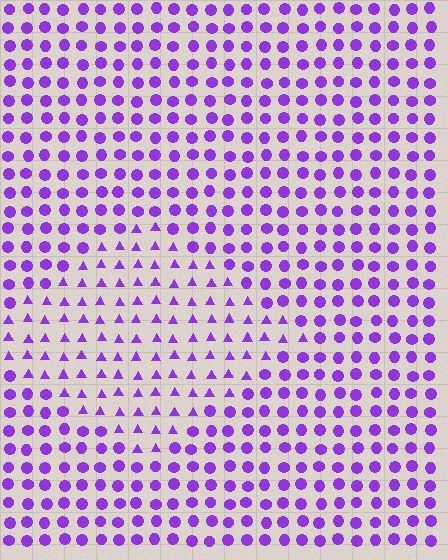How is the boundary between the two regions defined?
The boundary is defined by a change in element shape: triangles inside vs. circles outside. All elements share the same color and spacing.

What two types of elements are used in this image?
The image uses triangles inside the diamond region and circles outside it.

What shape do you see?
I see a diamond.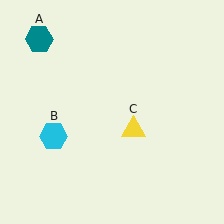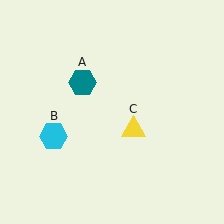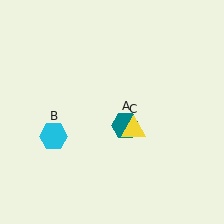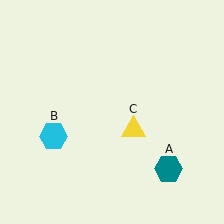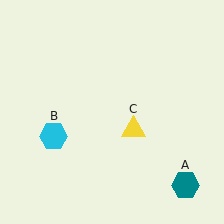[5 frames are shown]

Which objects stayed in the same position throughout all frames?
Cyan hexagon (object B) and yellow triangle (object C) remained stationary.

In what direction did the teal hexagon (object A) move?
The teal hexagon (object A) moved down and to the right.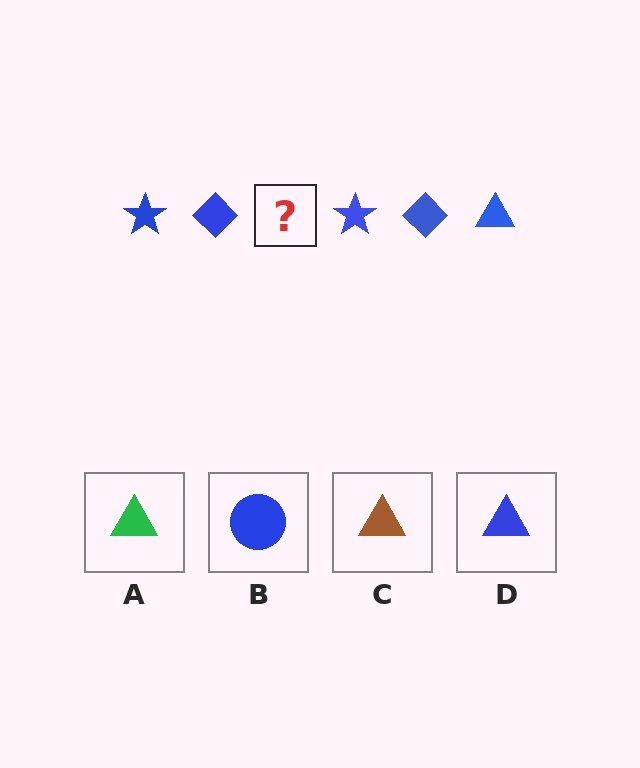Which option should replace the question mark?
Option D.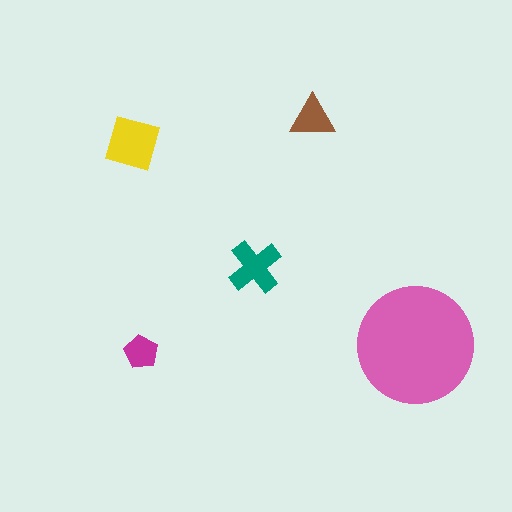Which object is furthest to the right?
The pink circle is rightmost.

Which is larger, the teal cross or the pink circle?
The pink circle.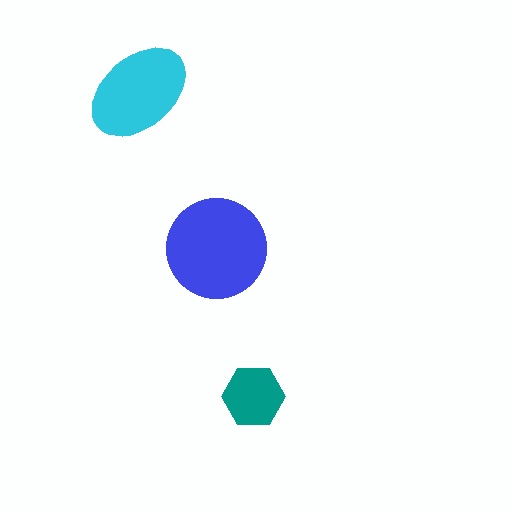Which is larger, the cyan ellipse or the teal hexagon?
The cyan ellipse.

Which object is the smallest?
The teal hexagon.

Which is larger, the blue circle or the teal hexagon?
The blue circle.